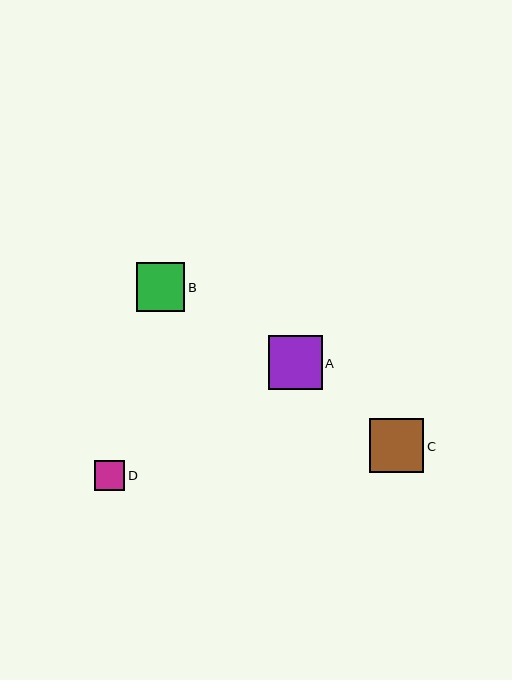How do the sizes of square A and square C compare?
Square A and square C are approximately the same size.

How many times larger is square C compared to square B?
Square C is approximately 1.1 times the size of square B.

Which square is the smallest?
Square D is the smallest with a size of approximately 30 pixels.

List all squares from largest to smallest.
From largest to smallest: A, C, B, D.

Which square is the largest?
Square A is the largest with a size of approximately 54 pixels.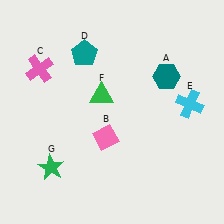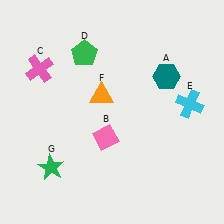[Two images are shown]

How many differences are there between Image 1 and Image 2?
There are 2 differences between the two images.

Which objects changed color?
D changed from teal to green. F changed from green to orange.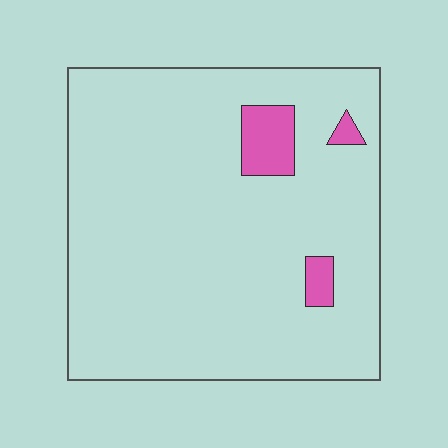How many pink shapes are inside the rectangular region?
3.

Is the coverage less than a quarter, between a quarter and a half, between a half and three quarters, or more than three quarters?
Less than a quarter.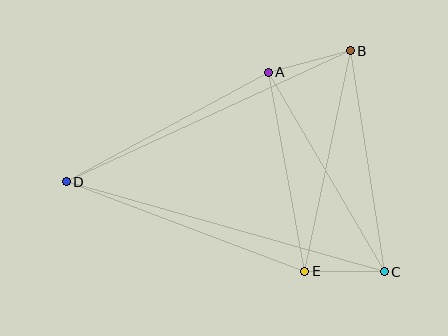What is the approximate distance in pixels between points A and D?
The distance between A and D is approximately 230 pixels.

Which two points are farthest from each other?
Points C and D are farthest from each other.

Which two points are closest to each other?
Points C and E are closest to each other.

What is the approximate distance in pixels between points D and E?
The distance between D and E is approximately 255 pixels.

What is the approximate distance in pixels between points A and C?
The distance between A and C is approximately 231 pixels.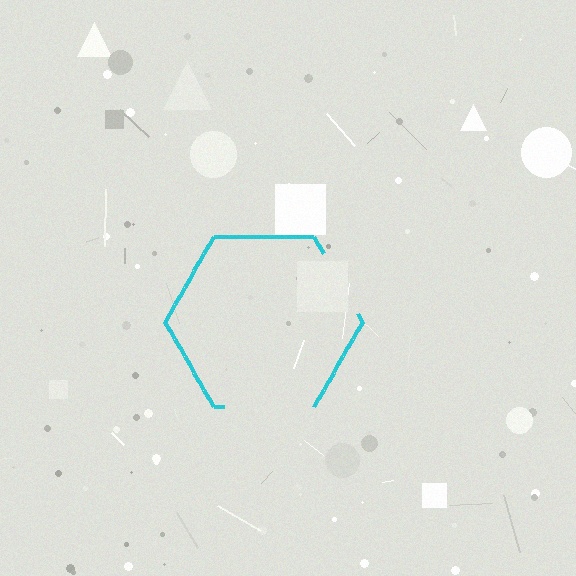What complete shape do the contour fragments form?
The contour fragments form a hexagon.